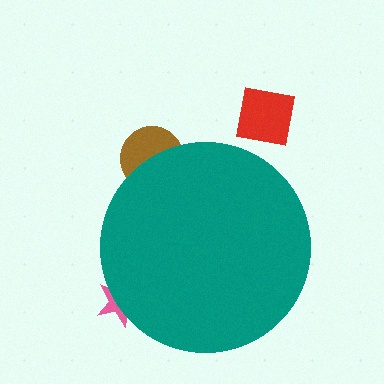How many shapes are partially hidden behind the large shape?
2 shapes are partially hidden.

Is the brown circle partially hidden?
Yes, the brown circle is partially hidden behind the teal circle.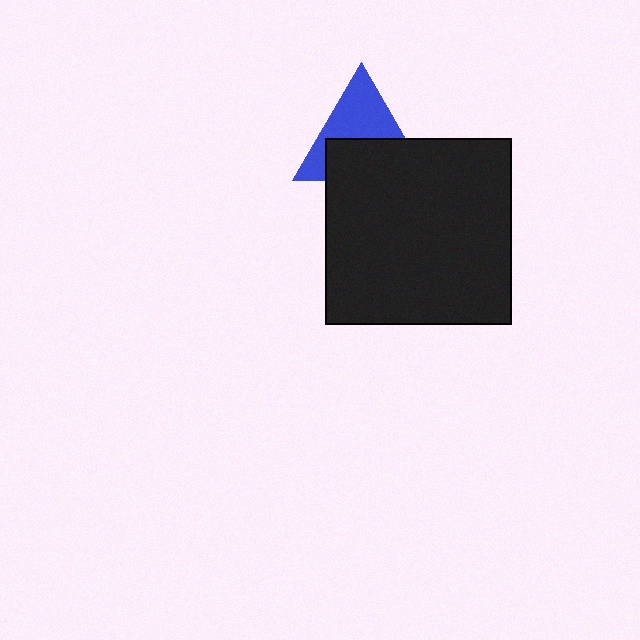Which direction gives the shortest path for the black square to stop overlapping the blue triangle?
Moving down gives the shortest separation.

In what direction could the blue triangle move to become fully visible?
The blue triangle could move up. That would shift it out from behind the black square entirely.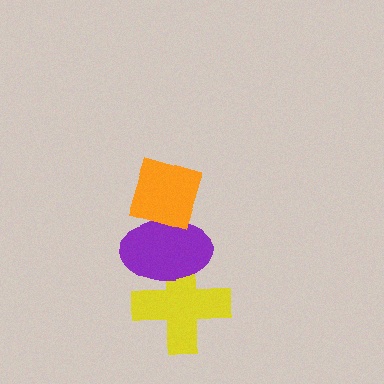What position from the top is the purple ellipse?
The purple ellipse is 2nd from the top.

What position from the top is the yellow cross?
The yellow cross is 3rd from the top.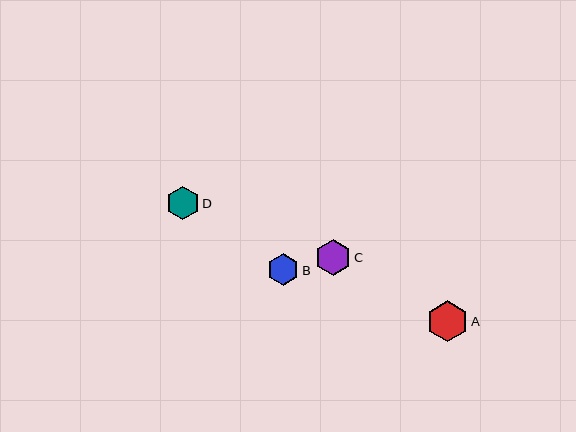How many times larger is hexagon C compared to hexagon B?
Hexagon C is approximately 1.2 times the size of hexagon B.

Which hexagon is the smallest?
Hexagon B is the smallest with a size of approximately 31 pixels.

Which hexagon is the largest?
Hexagon A is the largest with a size of approximately 41 pixels.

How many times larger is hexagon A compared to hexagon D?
Hexagon A is approximately 1.2 times the size of hexagon D.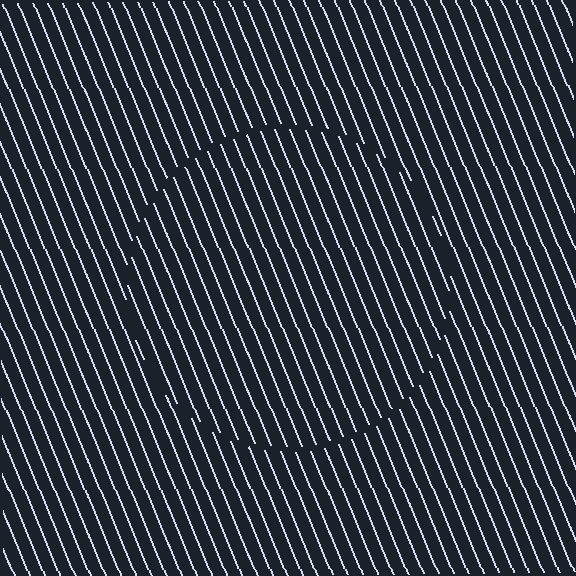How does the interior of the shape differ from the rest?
The interior of the shape contains the same grating, shifted by half a period — the contour is defined by the phase discontinuity where line-ends from the inner and outer gratings abut.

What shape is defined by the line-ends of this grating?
An illusory circle. The interior of the shape contains the same grating, shifted by half a period — the contour is defined by the phase discontinuity where line-ends from the inner and outer gratings abut.